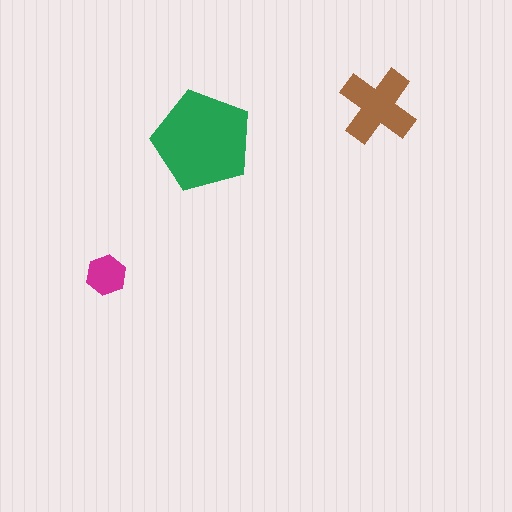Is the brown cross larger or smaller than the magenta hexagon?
Larger.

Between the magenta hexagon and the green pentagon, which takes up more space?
The green pentagon.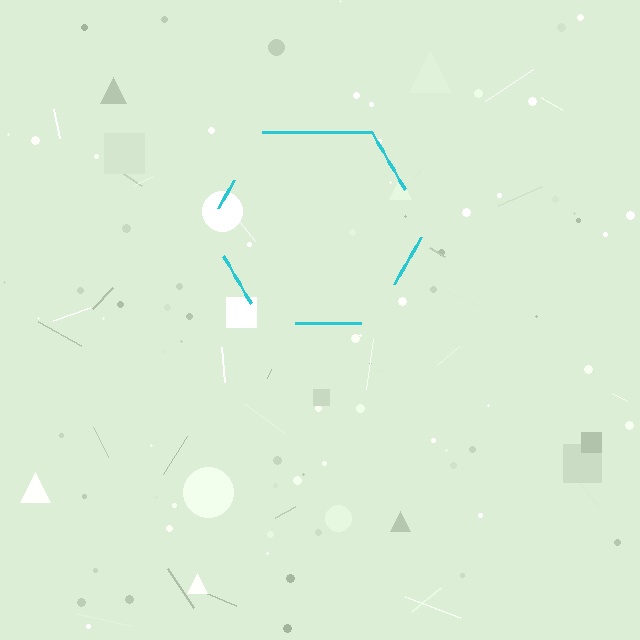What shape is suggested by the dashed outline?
The dashed outline suggests a hexagon.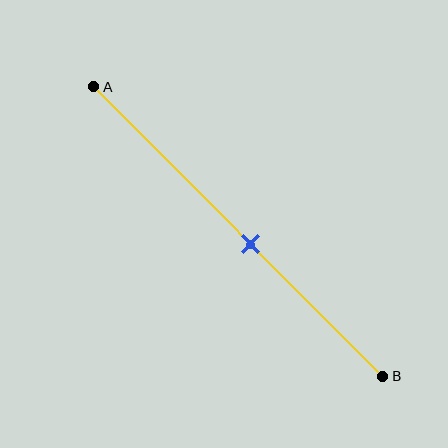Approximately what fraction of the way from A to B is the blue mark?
The blue mark is approximately 55% of the way from A to B.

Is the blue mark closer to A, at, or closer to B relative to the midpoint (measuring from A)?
The blue mark is closer to point B than the midpoint of segment AB.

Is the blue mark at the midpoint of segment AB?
No, the mark is at about 55% from A, not at the 50% midpoint.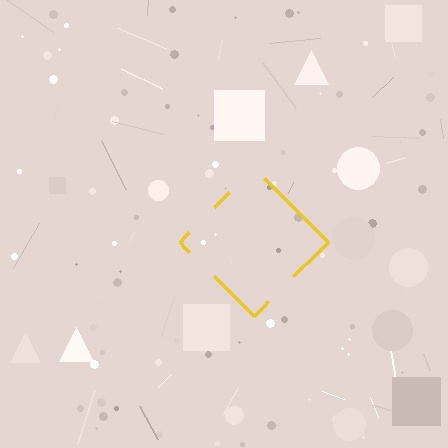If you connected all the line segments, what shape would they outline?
They would outline a diamond.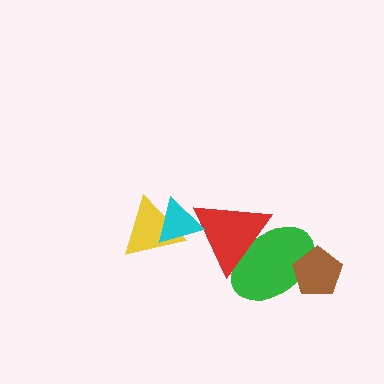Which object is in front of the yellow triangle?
The cyan triangle is in front of the yellow triangle.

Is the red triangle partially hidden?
Yes, it is partially covered by another shape.